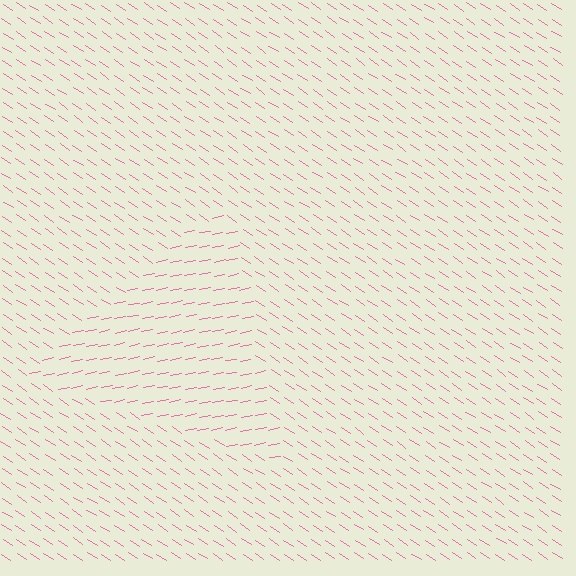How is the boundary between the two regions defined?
The boundary is defined purely by a change in line orientation (approximately 45 degrees difference). All lines are the same color and thickness.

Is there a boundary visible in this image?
Yes, there is a texture boundary formed by a change in line orientation.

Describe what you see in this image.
The image is filled with small pink line segments. A triangle region in the image has lines oriented differently from the surrounding lines, creating a visible texture boundary.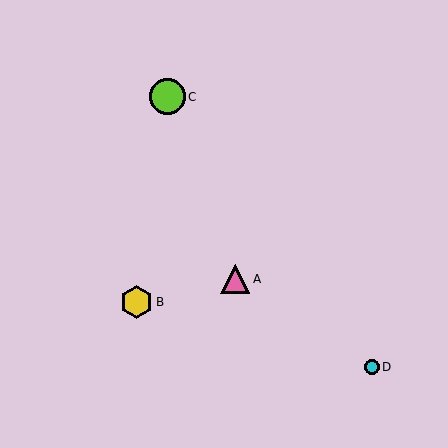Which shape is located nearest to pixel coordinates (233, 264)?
The pink triangle (labeled A) at (235, 279) is nearest to that location.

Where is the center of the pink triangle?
The center of the pink triangle is at (235, 279).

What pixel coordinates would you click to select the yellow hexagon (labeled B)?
Click at (137, 302) to select the yellow hexagon B.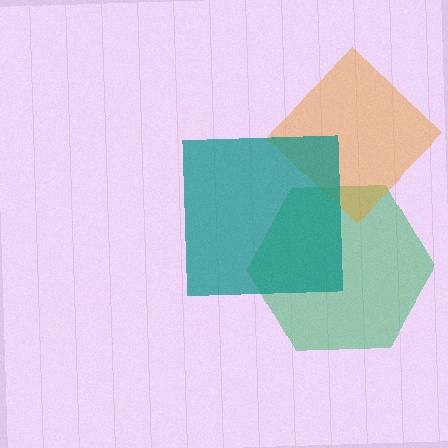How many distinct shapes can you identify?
There are 3 distinct shapes: a green hexagon, an orange diamond, a teal square.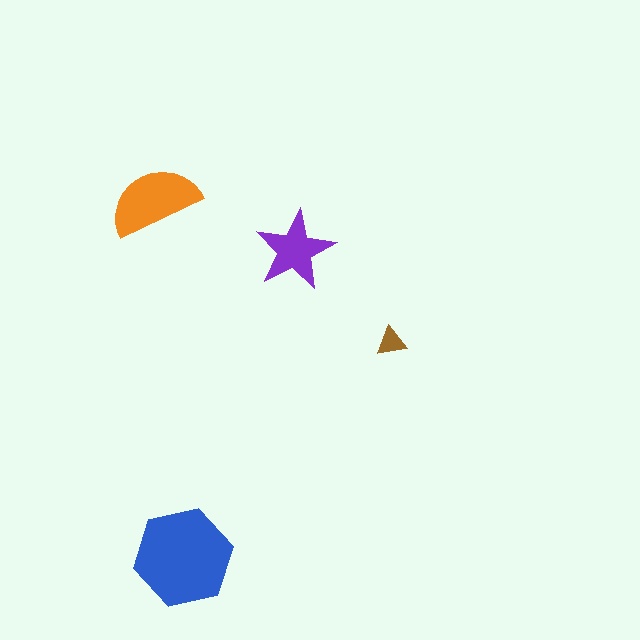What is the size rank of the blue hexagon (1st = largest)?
1st.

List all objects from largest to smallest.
The blue hexagon, the orange semicircle, the purple star, the brown triangle.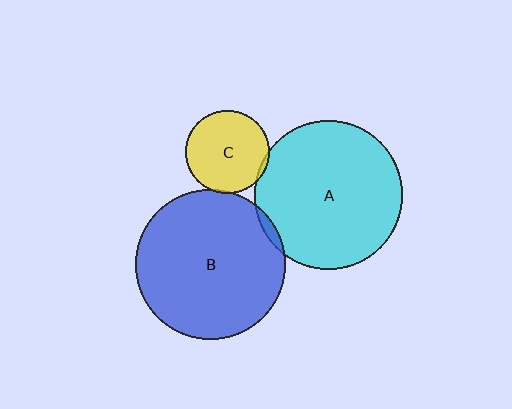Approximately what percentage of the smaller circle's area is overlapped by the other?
Approximately 5%.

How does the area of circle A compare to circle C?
Approximately 3.1 times.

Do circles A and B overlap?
Yes.